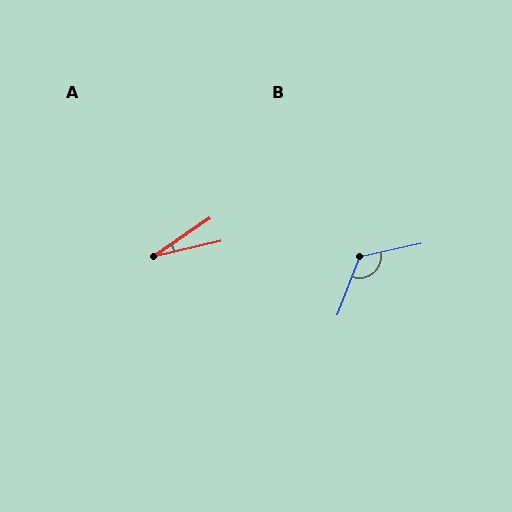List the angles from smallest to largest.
A (21°), B (124°).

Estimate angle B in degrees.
Approximately 124 degrees.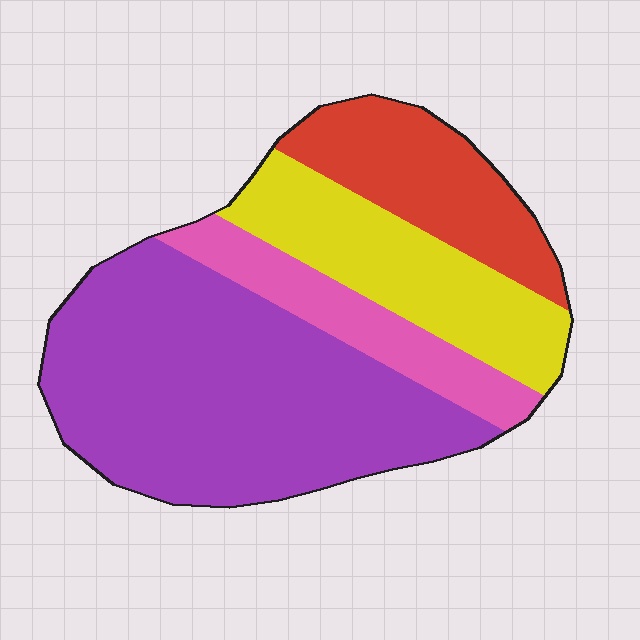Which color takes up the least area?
Pink, at roughly 15%.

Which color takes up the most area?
Purple, at roughly 50%.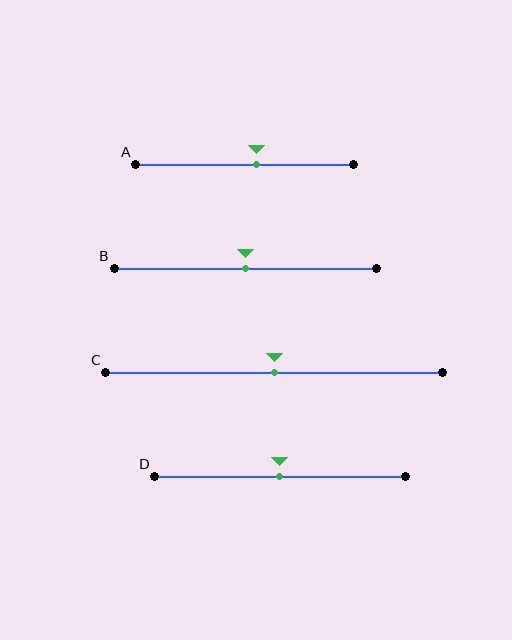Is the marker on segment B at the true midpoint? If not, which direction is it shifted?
Yes, the marker on segment B is at the true midpoint.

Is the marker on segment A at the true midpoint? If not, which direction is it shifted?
No, the marker on segment A is shifted to the right by about 6% of the segment length.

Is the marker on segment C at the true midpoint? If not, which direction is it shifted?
Yes, the marker on segment C is at the true midpoint.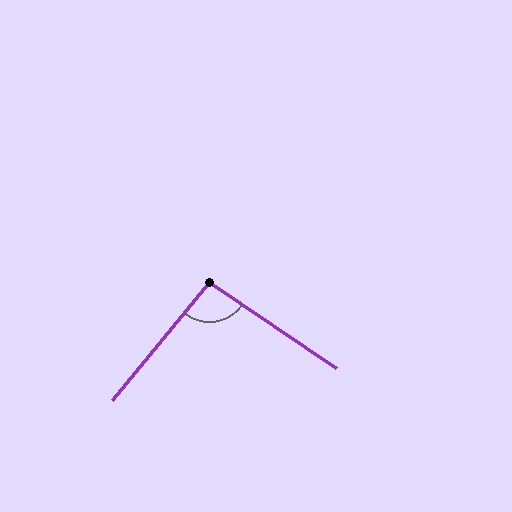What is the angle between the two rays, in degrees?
Approximately 95 degrees.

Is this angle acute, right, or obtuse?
It is obtuse.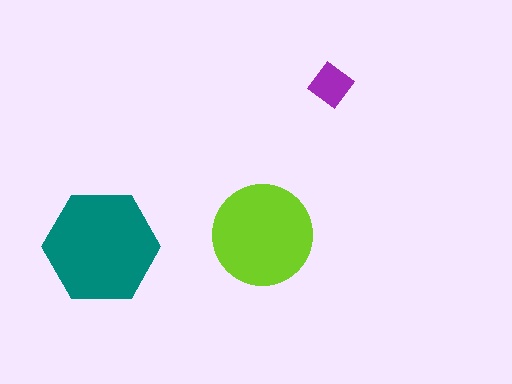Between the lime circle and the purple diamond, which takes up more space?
The lime circle.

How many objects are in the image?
There are 3 objects in the image.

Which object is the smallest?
The purple diamond.